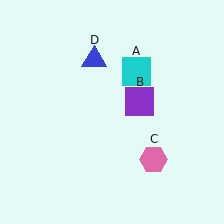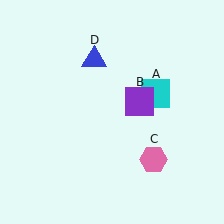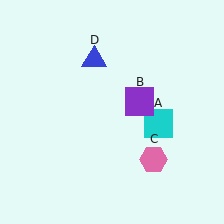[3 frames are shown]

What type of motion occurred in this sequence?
The cyan square (object A) rotated clockwise around the center of the scene.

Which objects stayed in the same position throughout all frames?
Purple square (object B) and pink hexagon (object C) and blue triangle (object D) remained stationary.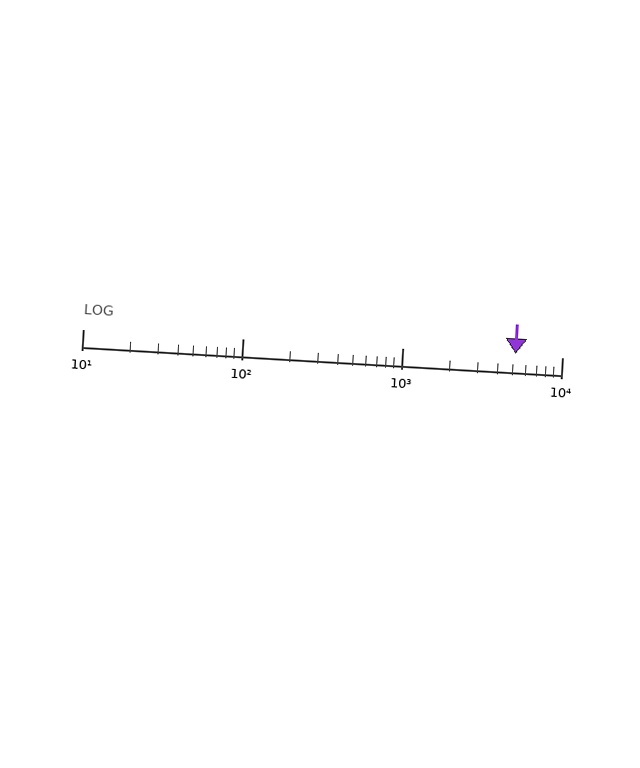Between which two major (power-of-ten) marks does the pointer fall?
The pointer is between 1000 and 10000.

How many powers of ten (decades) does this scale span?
The scale spans 3 decades, from 10 to 10000.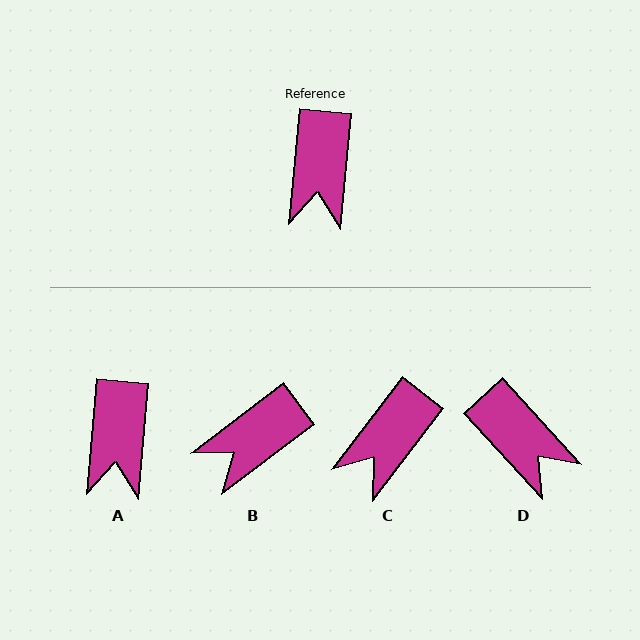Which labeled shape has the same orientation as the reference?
A.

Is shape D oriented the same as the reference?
No, it is off by about 47 degrees.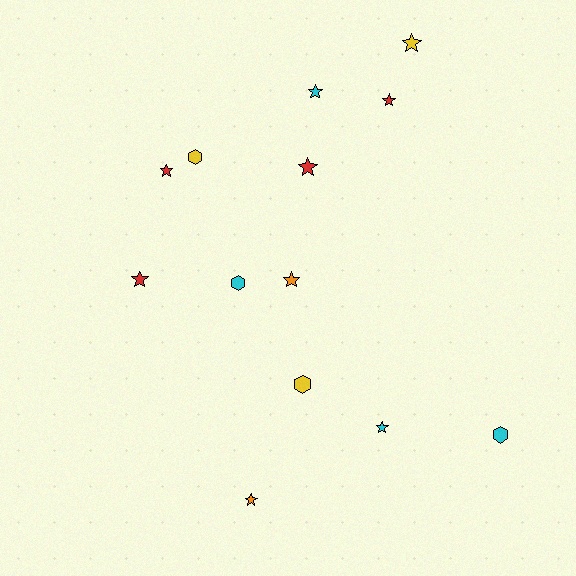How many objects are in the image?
There are 13 objects.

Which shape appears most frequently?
Star, with 9 objects.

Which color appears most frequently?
Cyan, with 4 objects.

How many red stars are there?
There are 4 red stars.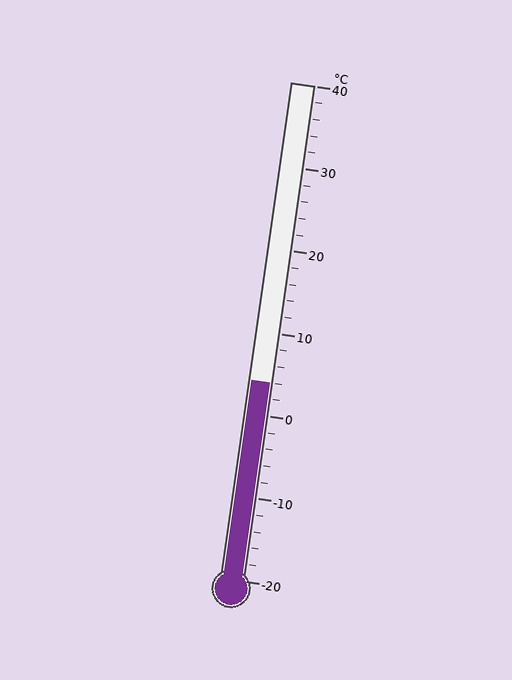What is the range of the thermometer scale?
The thermometer scale ranges from -20°C to 40°C.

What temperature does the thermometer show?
The thermometer shows approximately 4°C.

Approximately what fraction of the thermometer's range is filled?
The thermometer is filled to approximately 40% of its range.